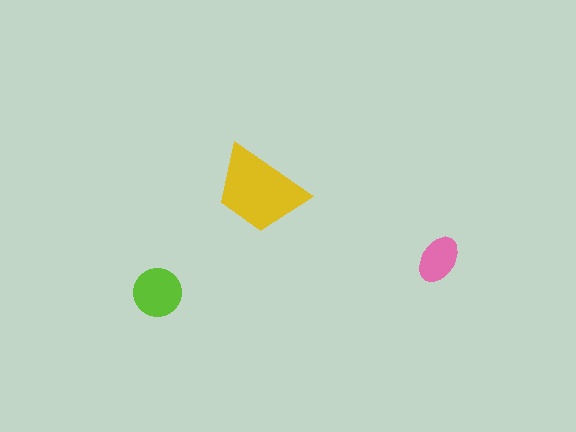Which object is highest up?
The yellow trapezoid is topmost.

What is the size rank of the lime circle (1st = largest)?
2nd.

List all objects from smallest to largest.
The pink ellipse, the lime circle, the yellow trapezoid.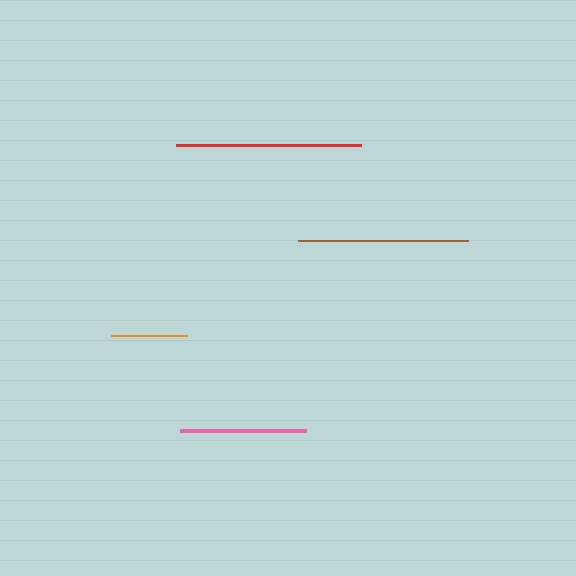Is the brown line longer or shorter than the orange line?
The brown line is longer than the orange line.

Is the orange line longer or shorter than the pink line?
The pink line is longer than the orange line.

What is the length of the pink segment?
The pink segment is approximately 126 pixels long.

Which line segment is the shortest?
The orange line is the shortest at approximately 76 pixels.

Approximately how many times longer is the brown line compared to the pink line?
The brown line is approximately 1.4 times the length of the pink line.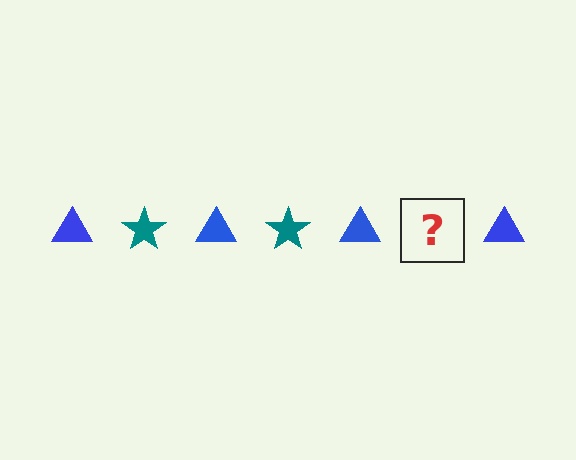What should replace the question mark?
The question mark should be replaced with a teal star.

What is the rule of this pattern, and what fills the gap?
The rule is that the pattern alternates between blue triangle and teal star. The gap should be filled with a teal star.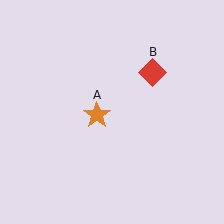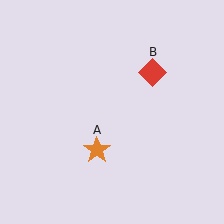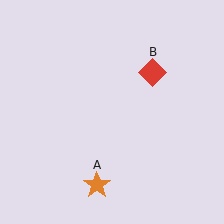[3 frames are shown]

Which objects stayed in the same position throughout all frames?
Red diamond (object B) remained stationary.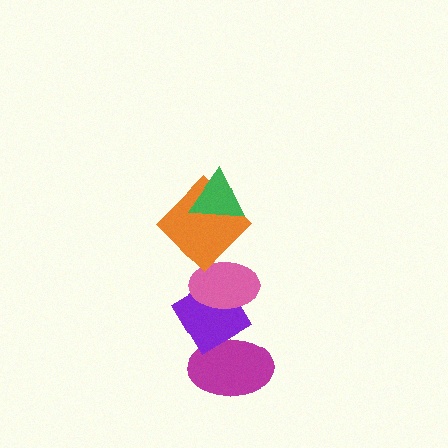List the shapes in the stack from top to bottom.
From top to bottom: the green triangle, the orange diamond, the pink ellipse, the purple diamond, the magenta ellipse.